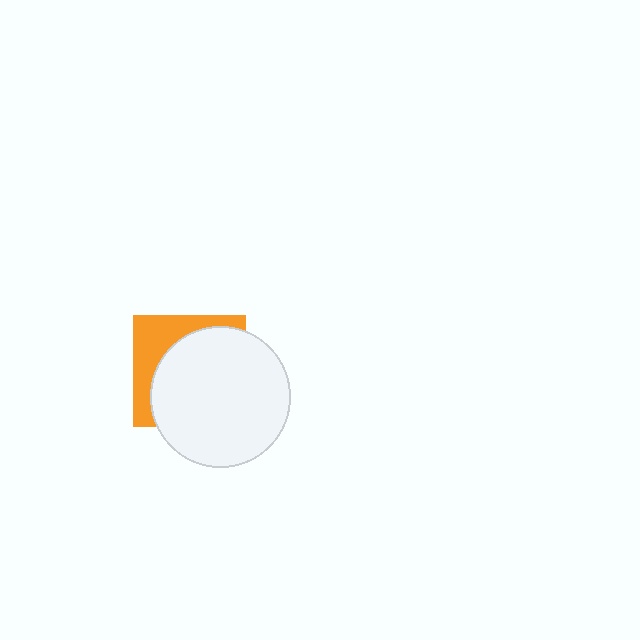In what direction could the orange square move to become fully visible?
The orange square could move toward the upper-left. That would shift it out from behind the white circle entirely.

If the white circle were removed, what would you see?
You would see the complete orange square.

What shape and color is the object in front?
The object in front is a white circle.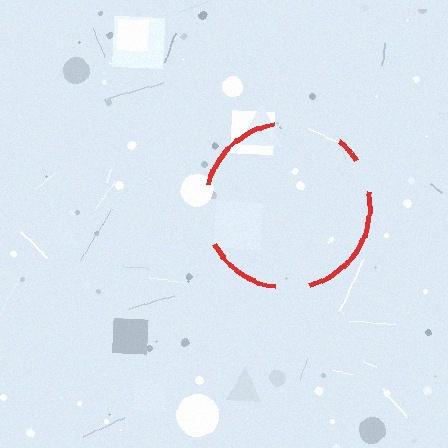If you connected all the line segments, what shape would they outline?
They would outline a circle.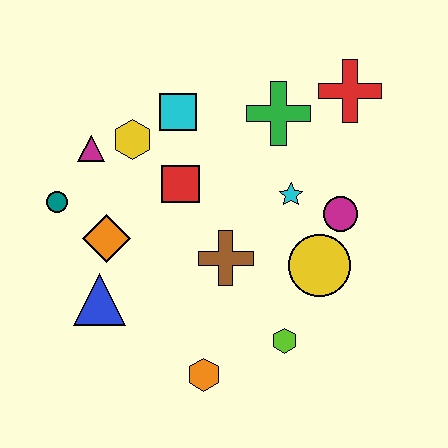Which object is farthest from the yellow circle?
The teal circle is farthest from the yellow circle.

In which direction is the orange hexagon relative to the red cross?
The orange hexagon is below the red cross.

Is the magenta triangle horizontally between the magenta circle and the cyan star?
No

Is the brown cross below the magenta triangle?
Yes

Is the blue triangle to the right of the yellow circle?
No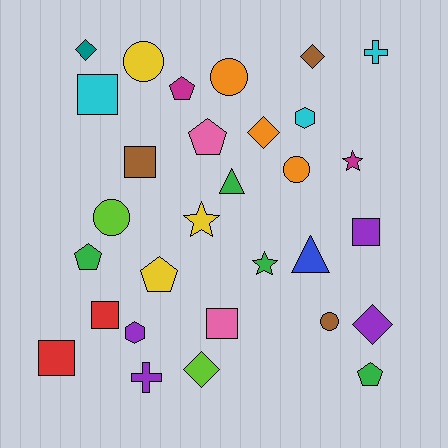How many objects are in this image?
There are 30 objects.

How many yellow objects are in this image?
There are 3 yellow objects.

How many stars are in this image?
There are 3 stars.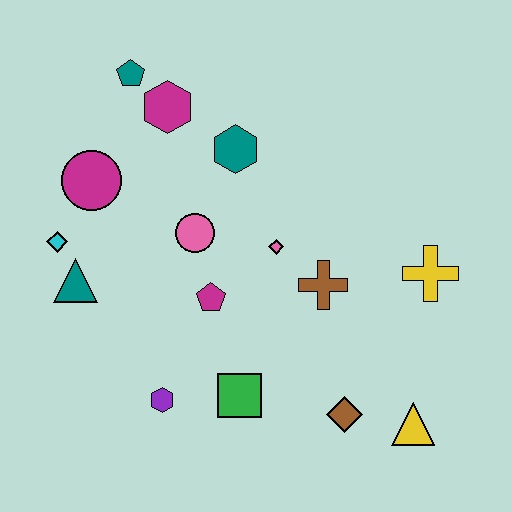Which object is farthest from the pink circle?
The yellow triangle is farthest from the pink circle.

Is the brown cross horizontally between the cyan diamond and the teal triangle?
No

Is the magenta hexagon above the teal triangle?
Yes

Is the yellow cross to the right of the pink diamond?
Yes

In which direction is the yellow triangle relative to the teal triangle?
The yellow triangle is to the right of the teal triangle.